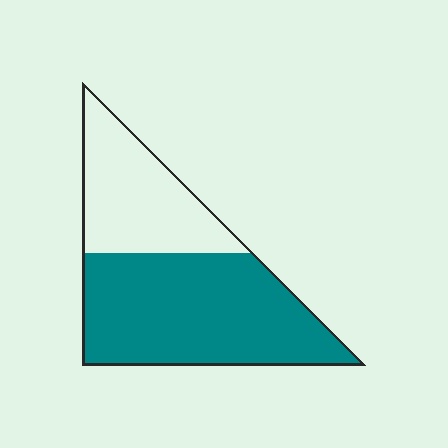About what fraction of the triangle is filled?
About five eighths (5/8).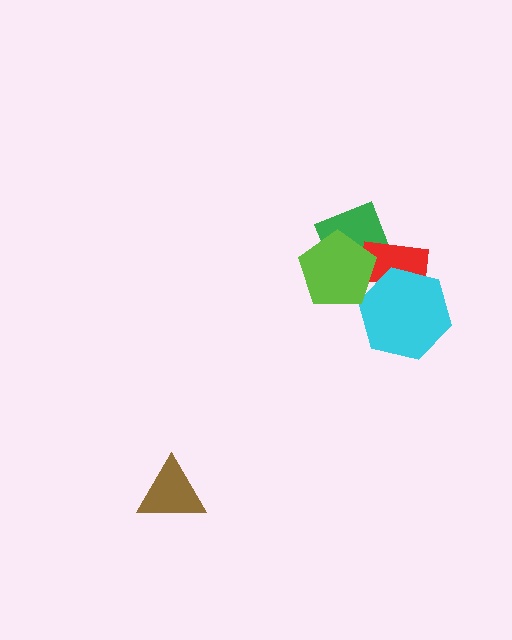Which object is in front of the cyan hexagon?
The lime pentagon is in front of the cyan hexagon.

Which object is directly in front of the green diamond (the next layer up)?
The red rectangle is directly in front of the green diamond.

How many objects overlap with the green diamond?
2 objects overlap with the green diamond.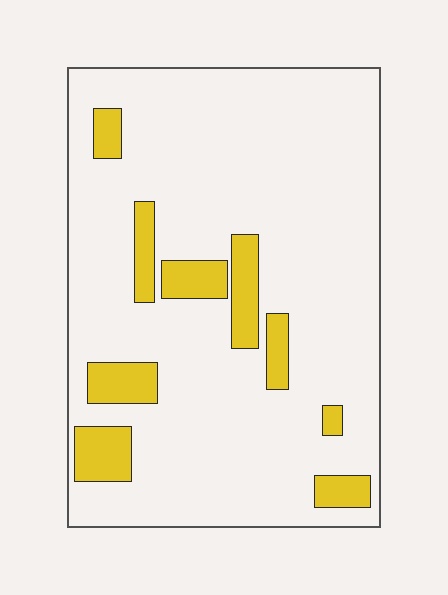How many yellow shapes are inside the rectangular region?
9.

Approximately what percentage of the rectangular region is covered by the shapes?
Approximately 15%.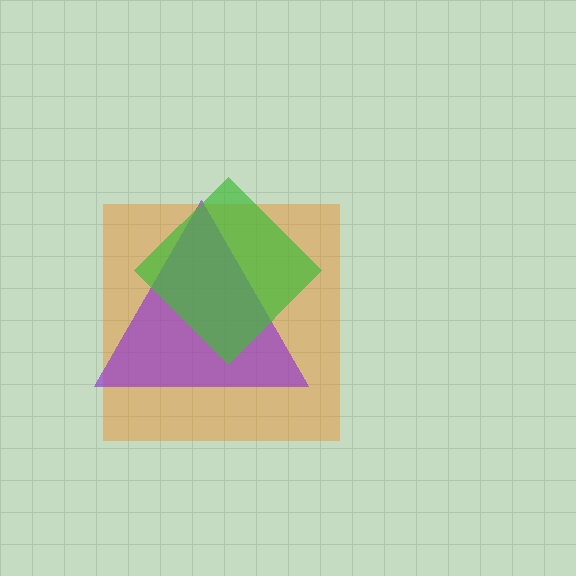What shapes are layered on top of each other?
The layered shapes are: an orange square, a purple triangle, a green diamond.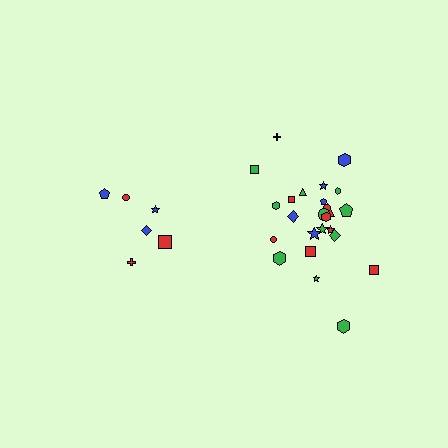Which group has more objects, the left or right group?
The right group.